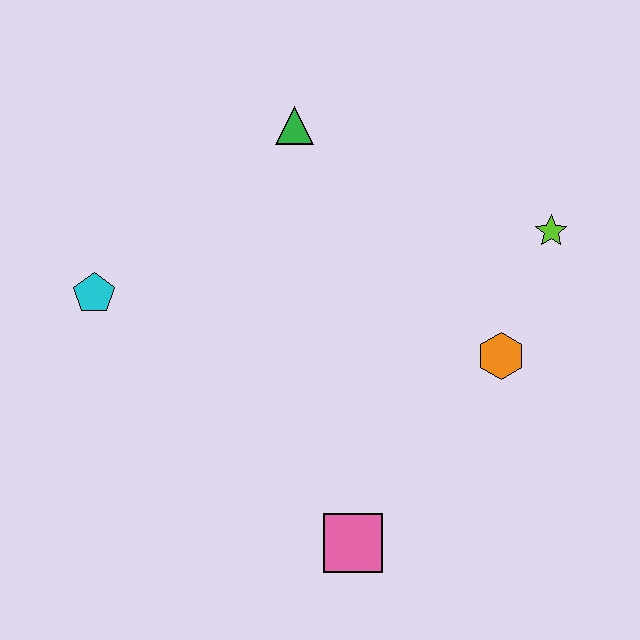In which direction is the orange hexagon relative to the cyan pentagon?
The orange hexagon is to the right of the cyan pentagon.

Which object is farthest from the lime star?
The cyan pentagon is farthest from the lime star.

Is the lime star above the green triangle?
No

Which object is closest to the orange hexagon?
The lime star is closest to the orange hexagon.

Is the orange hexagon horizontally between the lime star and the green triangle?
Yes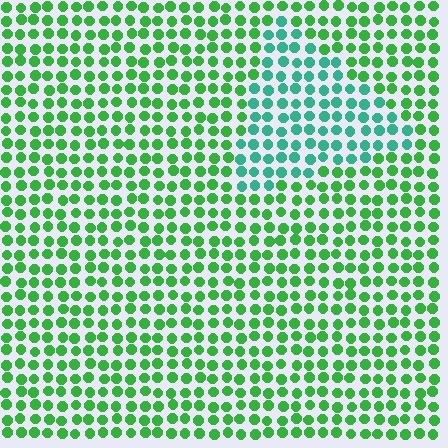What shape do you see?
I see a triangle.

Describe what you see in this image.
The image is filled with small green elements in a uniform arrangement. A triangle-shaped region is visible where the elements are tinted to a slightly different hue, forming a subtle color boundary.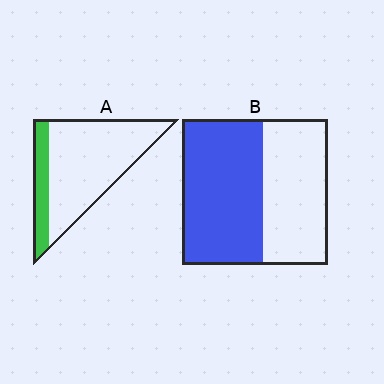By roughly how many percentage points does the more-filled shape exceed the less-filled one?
By roughly 35 percentage points (B over A).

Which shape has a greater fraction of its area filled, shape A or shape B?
Shape B.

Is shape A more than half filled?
No.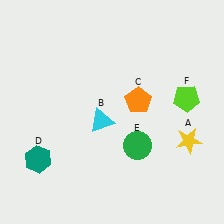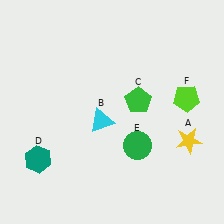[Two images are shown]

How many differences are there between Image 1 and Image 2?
There is 1 difference between the two images.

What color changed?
The pentagon (C) changed from orange in Image 1 to green in Image 2.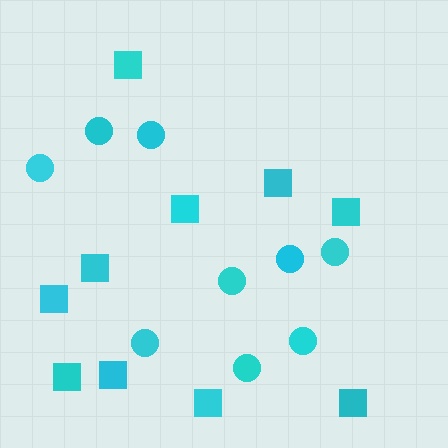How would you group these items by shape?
There are 2 groups: one group of squares (10) and one group of circles (9).